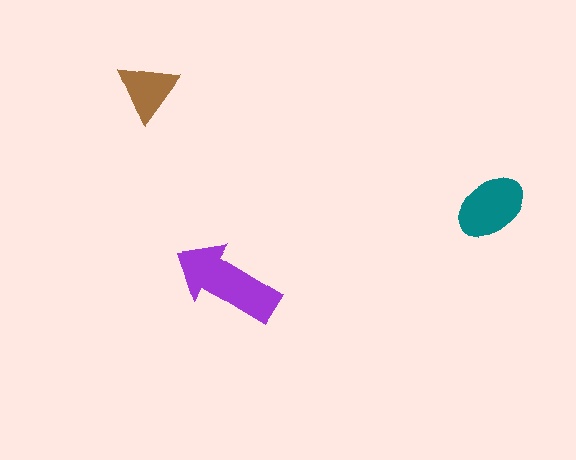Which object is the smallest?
The brown triangle.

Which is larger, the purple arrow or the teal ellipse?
The purple arrow.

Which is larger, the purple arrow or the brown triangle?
The purple arrow.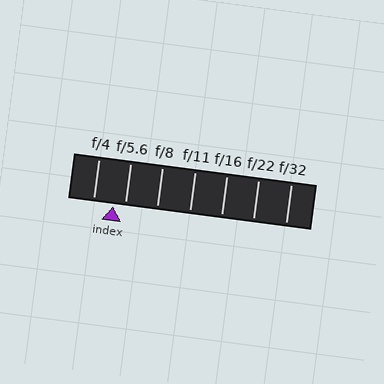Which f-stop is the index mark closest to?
The index mark is closest to f/5.6.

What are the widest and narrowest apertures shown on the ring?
The widest aperture shown is f/4 and the narrowest is f/32.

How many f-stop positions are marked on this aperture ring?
There are 7 f-stop positions marked.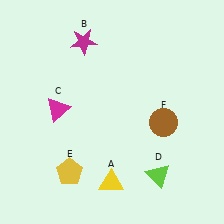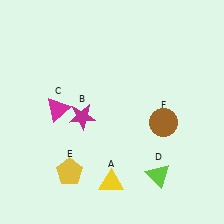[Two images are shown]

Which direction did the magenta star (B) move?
The magenta star (B) moved down.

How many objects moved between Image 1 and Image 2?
1 object moved between the two images.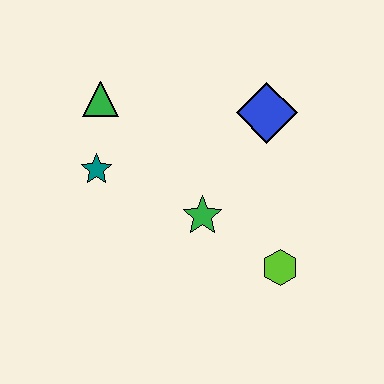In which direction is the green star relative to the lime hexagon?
The green star is to the left of the lime hexagon.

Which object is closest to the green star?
The lime hexagon is closest to the green star.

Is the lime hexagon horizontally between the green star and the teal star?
No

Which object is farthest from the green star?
The green triangle is farthest from the green star.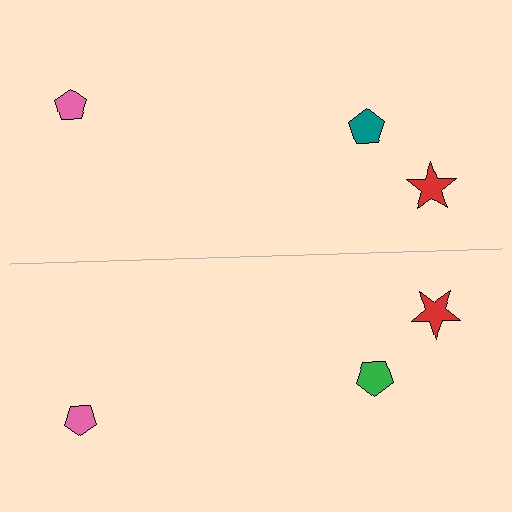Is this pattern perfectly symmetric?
No, the pattern is not perfectly symmetric. The green pentagon on the bottom side breaks the symmetry — its mirror counterpart is teal.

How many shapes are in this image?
There are 6 shapes in this image.